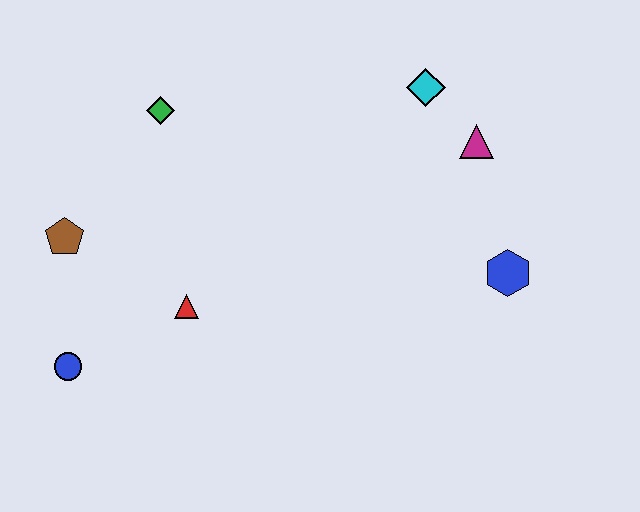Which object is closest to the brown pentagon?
The blue circle is closest to the brown pentagon.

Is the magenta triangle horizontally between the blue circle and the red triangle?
No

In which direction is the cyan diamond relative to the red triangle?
The cyan diamond is to the right of the red triangle.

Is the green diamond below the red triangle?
No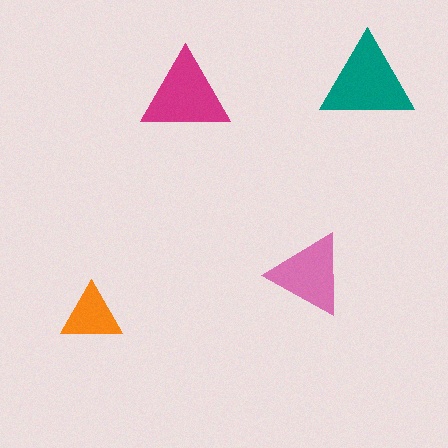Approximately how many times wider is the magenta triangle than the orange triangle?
About 1.5 times wider.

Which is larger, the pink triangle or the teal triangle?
The teal one.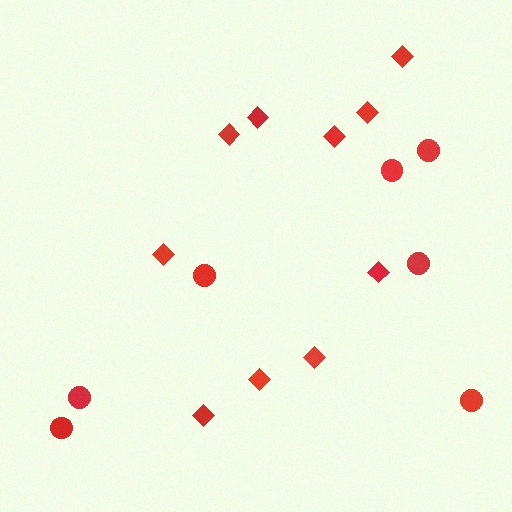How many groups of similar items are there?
There are 2 groups: one group of circles (7) and one group of diamonds (10).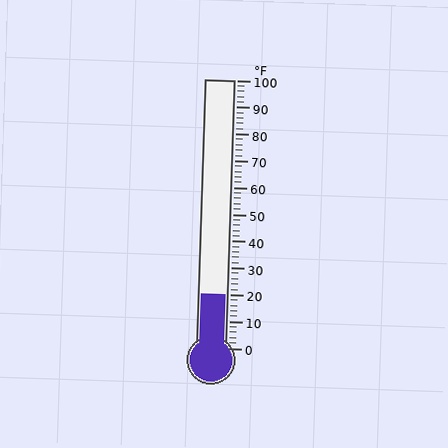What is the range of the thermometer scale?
The thermometer scale ranges from 0°F to 100°F.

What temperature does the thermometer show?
The thermometer shows approximately 20°F.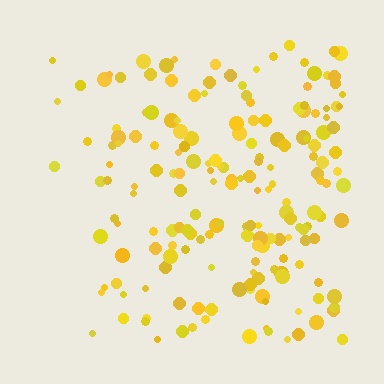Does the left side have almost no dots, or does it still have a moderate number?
Still a moderate number, just noticeably fewer than the right.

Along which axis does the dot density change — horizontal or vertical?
Horizontal.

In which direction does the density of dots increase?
From left to right, with the right side densest.